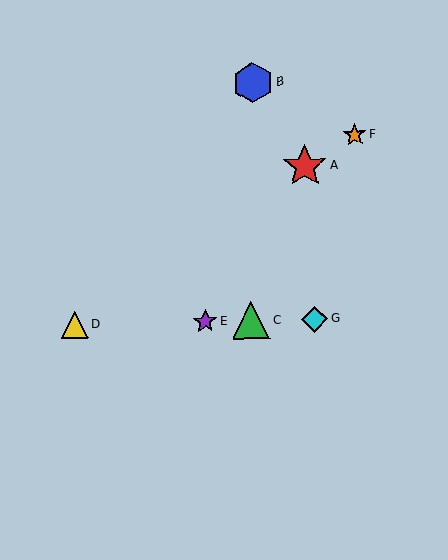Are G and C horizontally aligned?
Yes, both are at y≈319.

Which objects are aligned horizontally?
Objects C, D, E, G are aligned horizontally.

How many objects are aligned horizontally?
4 objects (C, D, E, G) are aligned horizontally.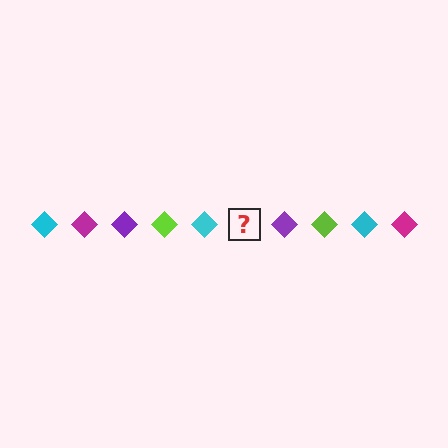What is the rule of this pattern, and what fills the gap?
The rule is that the pattern cycles through cyan, magenta, purple, lime diamonds. The gap should be filled with a magenta diamond.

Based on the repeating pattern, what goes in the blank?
The blank should be a magenta diamond.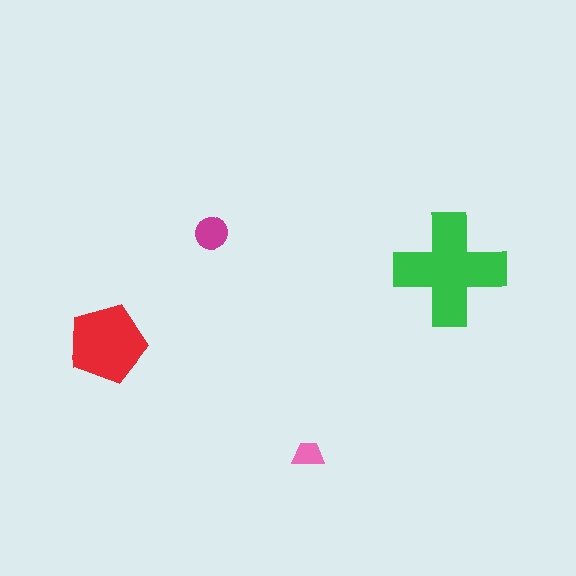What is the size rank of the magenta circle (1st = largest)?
3rd.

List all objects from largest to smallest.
The green cross, the red pentagon, the magenta circle, the pink trapezoid.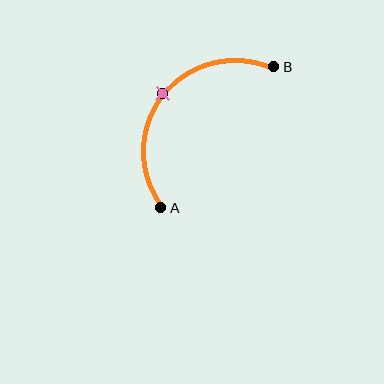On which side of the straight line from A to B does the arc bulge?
The arc bulges above and to the left of the straight line connecting A and B.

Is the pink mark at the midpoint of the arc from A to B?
Yes. The pink mark lies on the arc at equal arc-length from both A and B — it is the arc midpoint.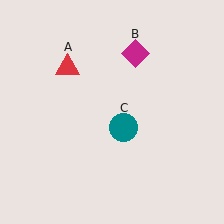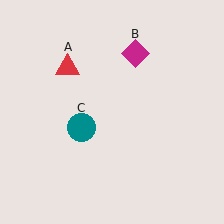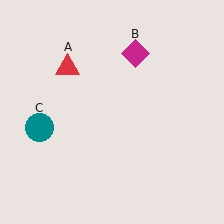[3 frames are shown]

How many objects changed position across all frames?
1 object changed position: teal circle (object C).